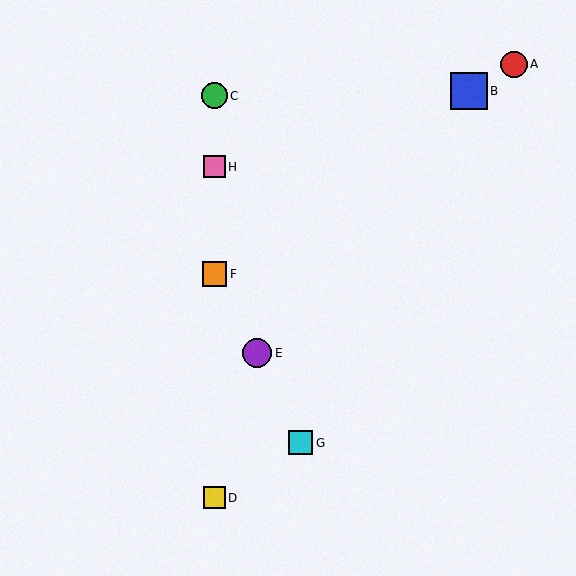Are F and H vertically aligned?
Yes, both are at x≈214.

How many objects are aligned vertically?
4 objects (C, D, F, H) are aligned vertically.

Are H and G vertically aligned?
No, H is at x≈214 and G is at x≈301.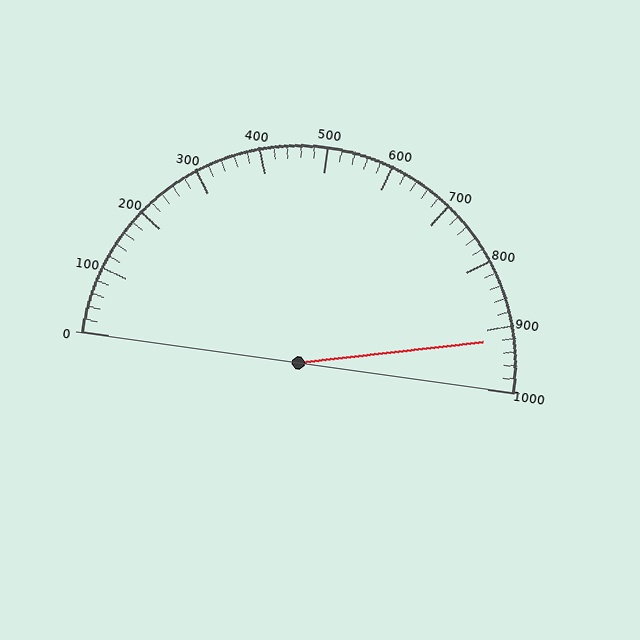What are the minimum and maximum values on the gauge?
The gauge ranges from 0 to 1000.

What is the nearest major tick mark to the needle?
The nearest major tick mark is 900.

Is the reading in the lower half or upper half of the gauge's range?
The reading is in the upper half of the range (0 to 1000).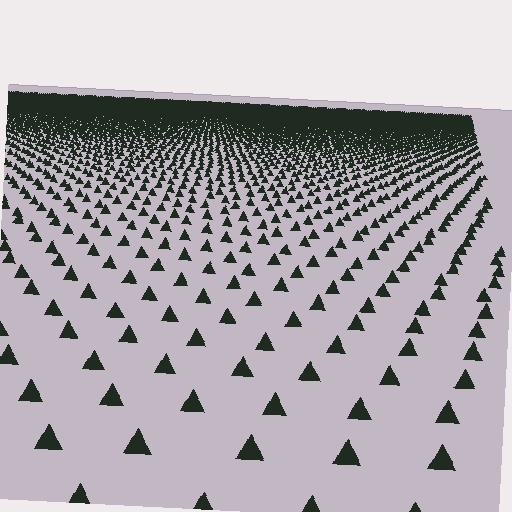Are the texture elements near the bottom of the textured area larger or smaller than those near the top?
Larger. Near the bottom, elements are closer to the viewer and appear at a bigger on-screen size.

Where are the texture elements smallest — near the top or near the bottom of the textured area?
Near the top.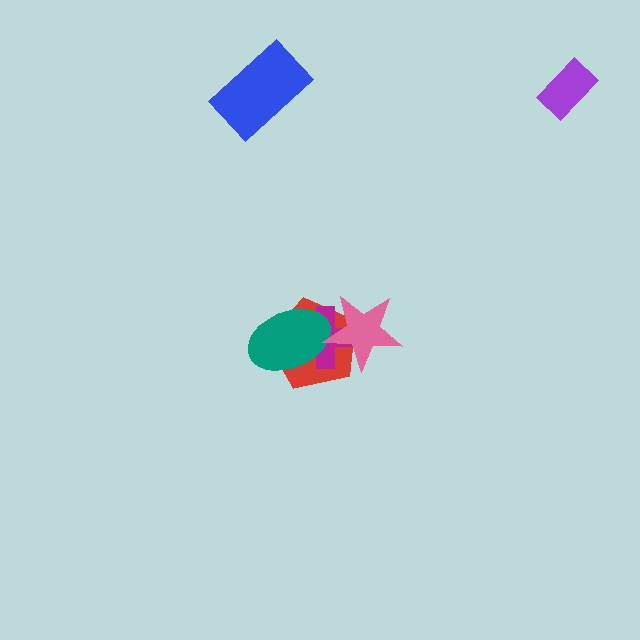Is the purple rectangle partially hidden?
No, no other shape covers it.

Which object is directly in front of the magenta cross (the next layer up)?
The teal ellipse is directly in front of the magenta cross.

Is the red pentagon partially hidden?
Yes, it is partially covered by another shape.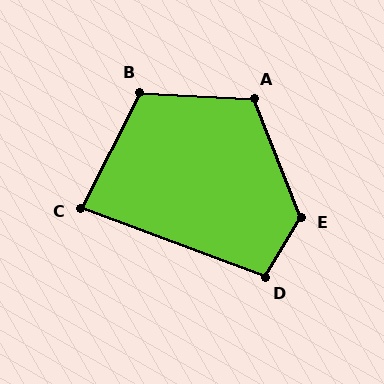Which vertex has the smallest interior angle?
C, at approximately 84 degrees.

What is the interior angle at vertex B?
Approximately 114 degrees (obtuse).